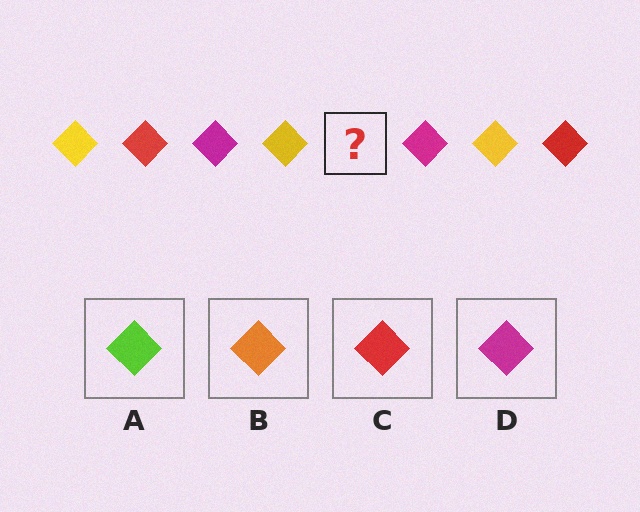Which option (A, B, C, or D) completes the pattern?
C.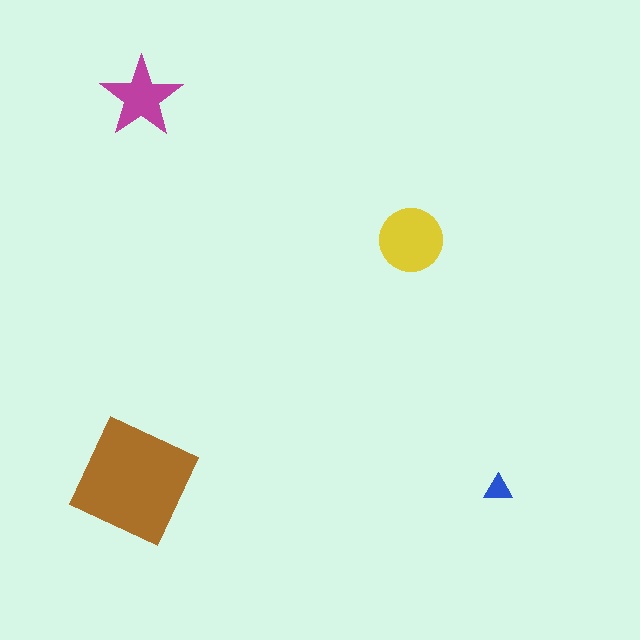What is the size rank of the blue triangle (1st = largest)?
4th.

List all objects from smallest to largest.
The blue triangle, the magenta star, the yellow circle, the brown square.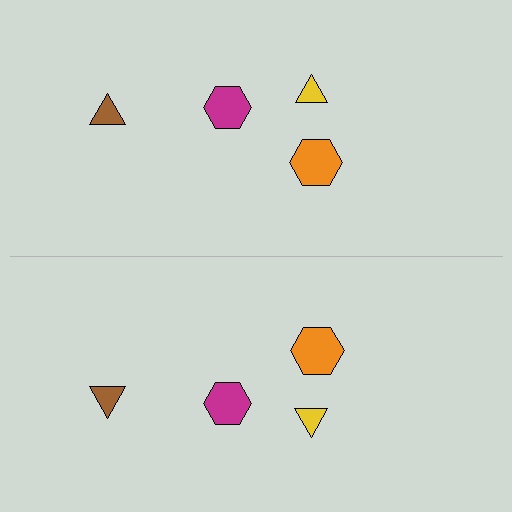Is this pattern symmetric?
Yes, this pattern has bilateral (reflection) symmetry.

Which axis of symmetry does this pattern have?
The pattern has a horizontal axis of symmetry running through the center of the image.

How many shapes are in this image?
There are 8 shapes in this image.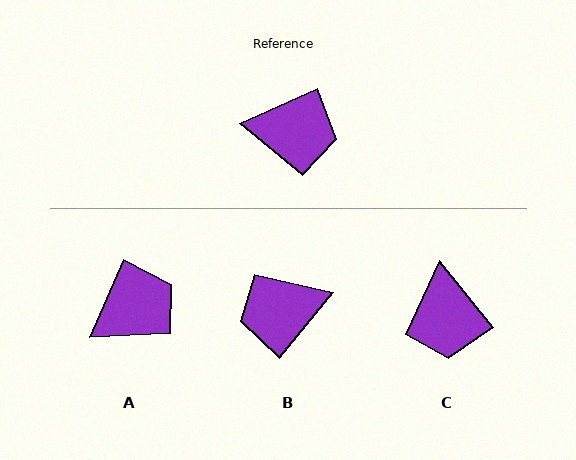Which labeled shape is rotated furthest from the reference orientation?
B, about 154 degrees away.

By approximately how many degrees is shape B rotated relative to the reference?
Approximately 154 degrees clockwise.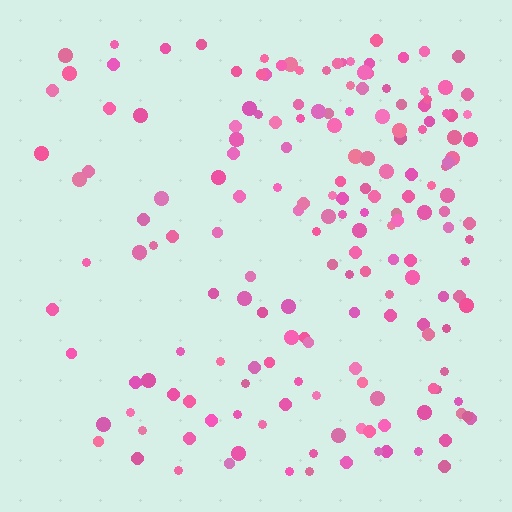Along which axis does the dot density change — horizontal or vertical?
Horizontal.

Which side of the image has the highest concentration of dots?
The right.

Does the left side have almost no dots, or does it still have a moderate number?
Still a moderate number, just noticeably fewer than the right.